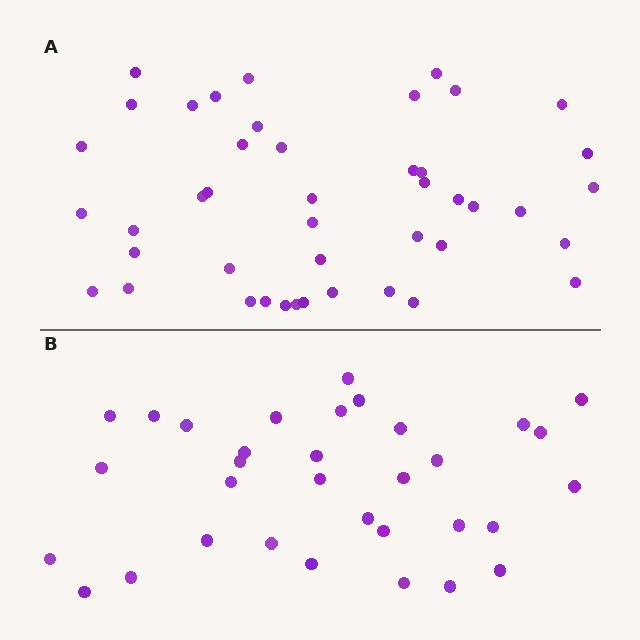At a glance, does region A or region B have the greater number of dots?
Region A (the top region) has more dots.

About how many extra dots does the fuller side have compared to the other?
Region A has roughly 12 or so more dots than region B.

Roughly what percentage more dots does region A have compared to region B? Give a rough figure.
About 35% more.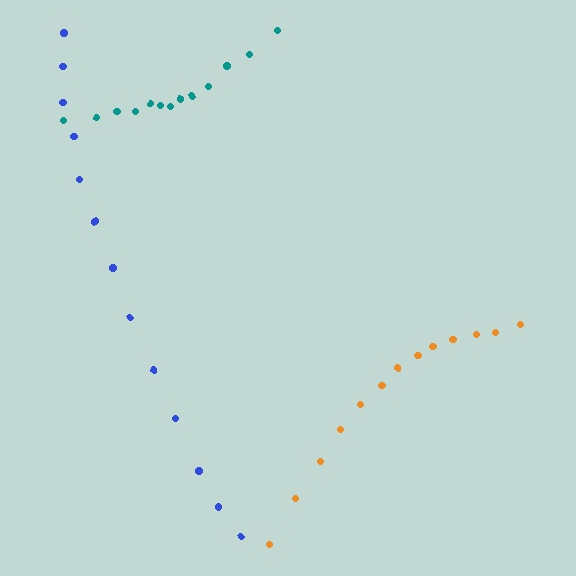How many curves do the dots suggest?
There are 3 distinct paths.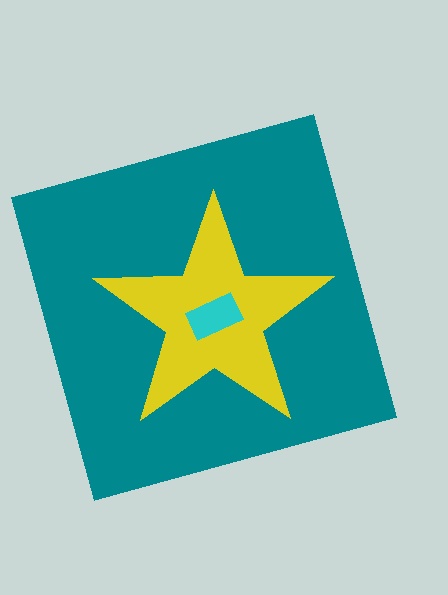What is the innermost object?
The cyan rectangle.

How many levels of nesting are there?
3.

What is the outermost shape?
The teal square.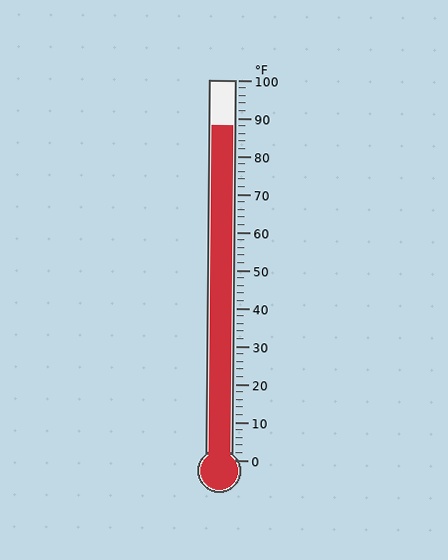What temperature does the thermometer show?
The thermometer shows approximately 88°F.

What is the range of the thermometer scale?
The thermometer scale ranges from 0°F to 100°F.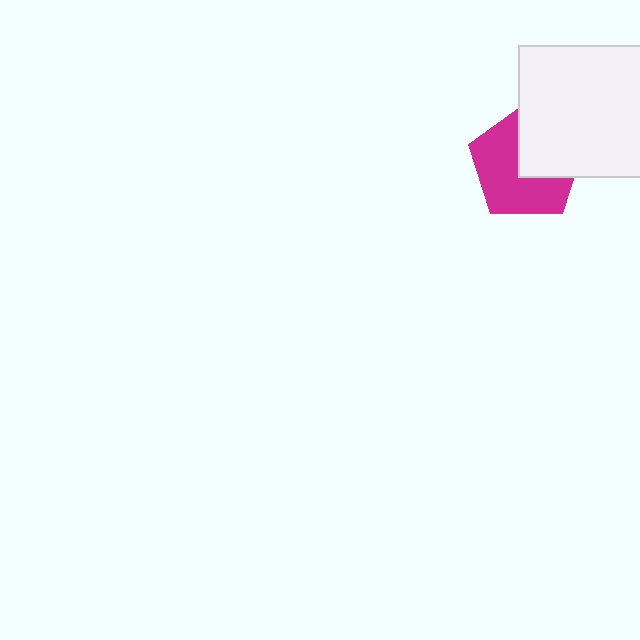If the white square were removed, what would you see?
You would see the complete magenta pentagon.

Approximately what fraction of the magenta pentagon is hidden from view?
Roughly 40% of the magenta pentagon is hidden behind the white square.